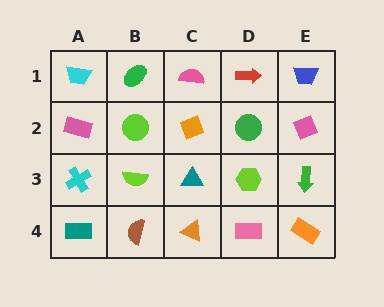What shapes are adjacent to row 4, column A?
A cyan cross (row 3, column A), a brown semicircle (row 4, column B).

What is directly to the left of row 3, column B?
A cyan cross.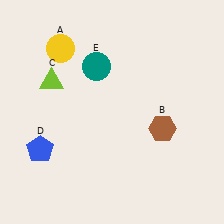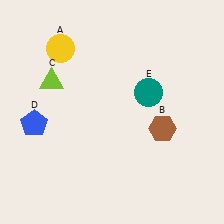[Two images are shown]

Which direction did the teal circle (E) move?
The teal circle (E) moved right.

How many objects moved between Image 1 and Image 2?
2 objects moved between the two images.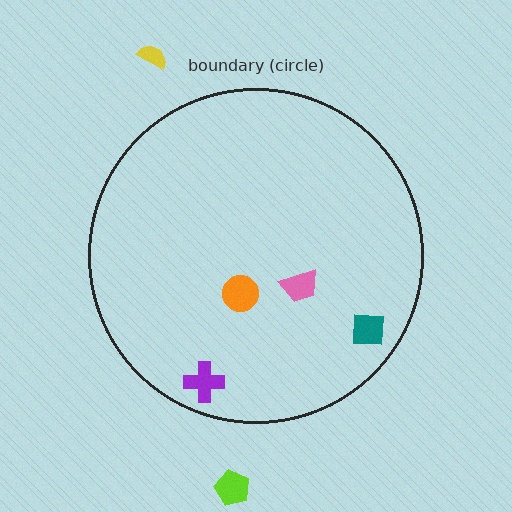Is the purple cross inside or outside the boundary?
Inside.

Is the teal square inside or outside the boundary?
Inside.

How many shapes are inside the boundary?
4 inside, 2 outside.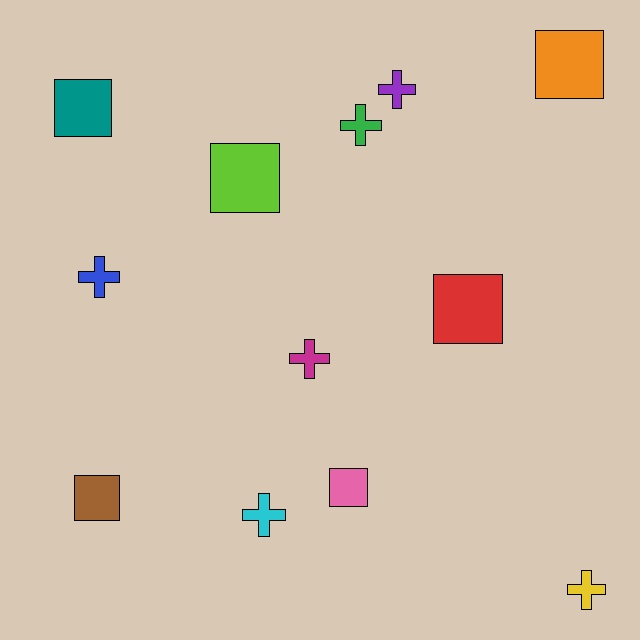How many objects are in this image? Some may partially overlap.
There are 12 objects.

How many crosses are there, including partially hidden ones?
There are 6 crosses.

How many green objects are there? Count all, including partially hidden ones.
There is 1 green object.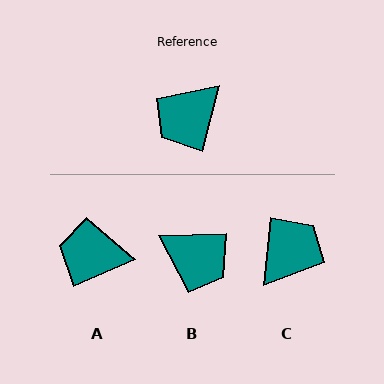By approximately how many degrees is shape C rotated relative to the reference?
Approximately 171 degrees clockwise.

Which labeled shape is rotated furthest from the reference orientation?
C, about 171 degrees away.